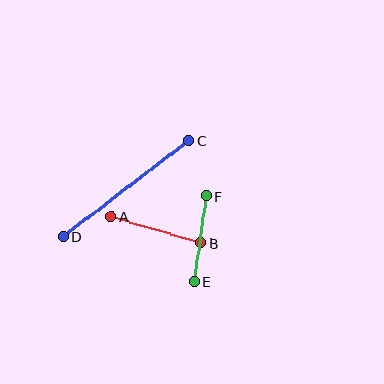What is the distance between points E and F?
The distance is approximately 86 pixels.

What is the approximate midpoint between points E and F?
The midpoint is at approximately (200, 239) pixels.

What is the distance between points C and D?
The distance is approximately 159 pixels.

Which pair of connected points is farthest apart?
Points C and D are farthest apart.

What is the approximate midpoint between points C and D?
The midpoint is at approximately (126, 189) pixels.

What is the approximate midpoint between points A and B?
The midpoint is at approximately (156, 230) pixels.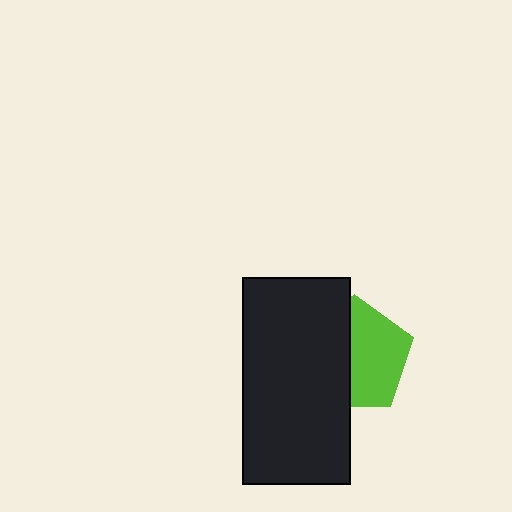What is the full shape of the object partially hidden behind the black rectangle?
The partially hidden object is a lime pentagon.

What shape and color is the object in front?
The object in front is a black rectangle.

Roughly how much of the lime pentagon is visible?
About half of it is visible (roughly 53%).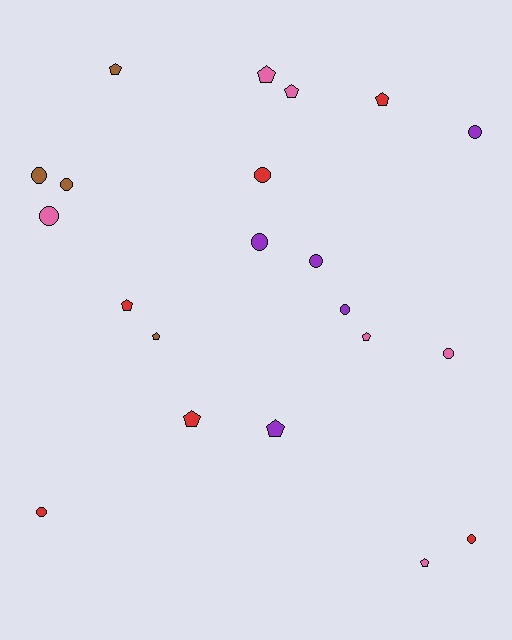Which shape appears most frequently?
Circle, with 11 objects.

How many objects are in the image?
There are 21 objects.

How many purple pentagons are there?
There is 1 purple pentagon.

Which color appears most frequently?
Red, with 6 objects.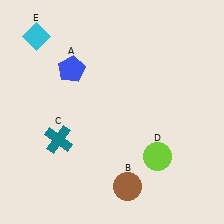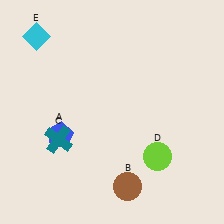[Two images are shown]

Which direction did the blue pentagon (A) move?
The blue pentagon (A) moved down.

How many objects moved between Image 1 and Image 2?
1 object moved between the two images.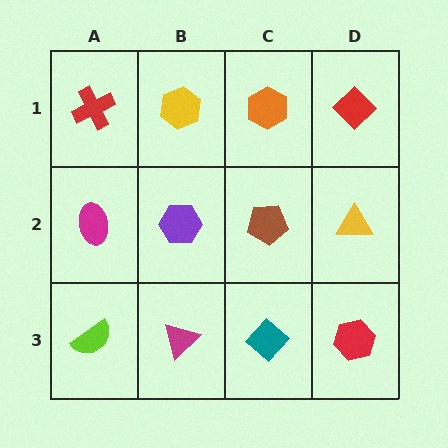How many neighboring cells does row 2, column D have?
3.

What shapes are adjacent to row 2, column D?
A red diamond (row 1, column D), a red hexagon (row 3, column D), a brown pentagon (row 2, column C).